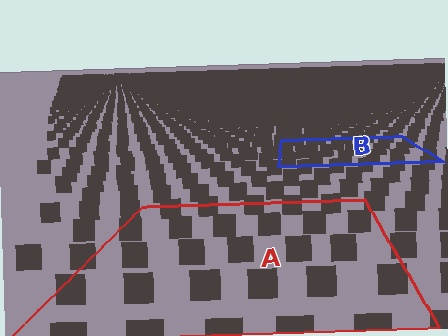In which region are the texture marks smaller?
The texture marks are smaller in region B, because it is farther away.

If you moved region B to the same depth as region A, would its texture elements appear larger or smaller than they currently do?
They would appear larger. At a closer depth, the same texture elements are projected at a bigger on-screen size.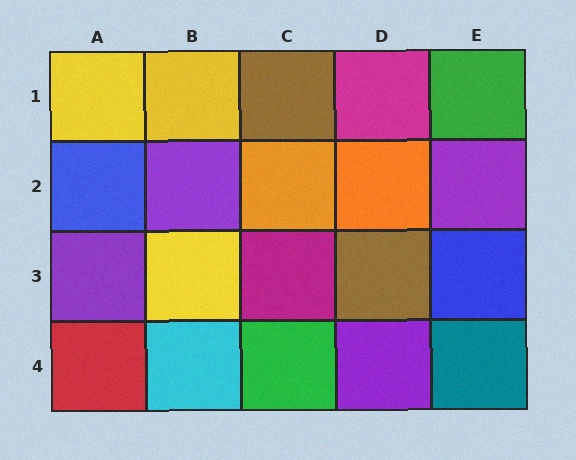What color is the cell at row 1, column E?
Green.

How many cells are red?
1 cell is red.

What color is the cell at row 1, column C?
Brown.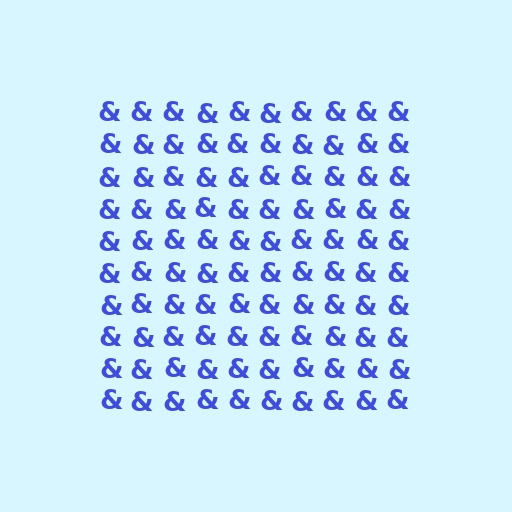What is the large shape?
The large shape is a square.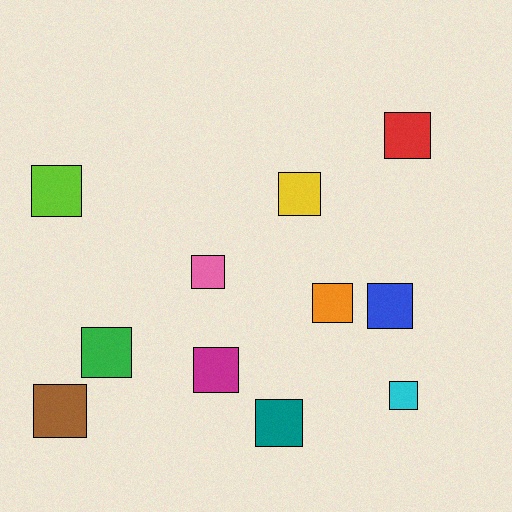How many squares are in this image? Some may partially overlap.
There are 11 squares.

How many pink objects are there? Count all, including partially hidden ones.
There is 1 pink object.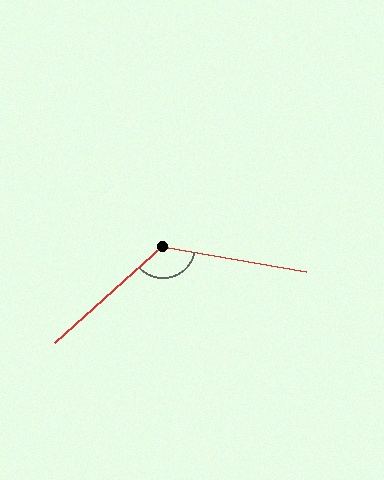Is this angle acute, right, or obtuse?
It is obtuse.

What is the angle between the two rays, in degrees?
Approximately 128 degrees.